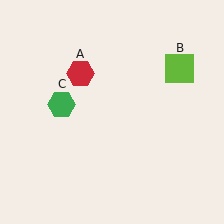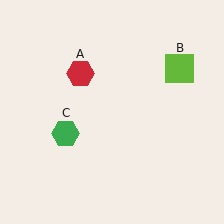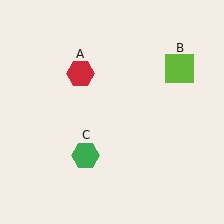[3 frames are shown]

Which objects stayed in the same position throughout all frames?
Red hexagon (object A) and lime square (object B) remained stationary.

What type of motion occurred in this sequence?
The green hexagon (object C) rotated counterclockwise around the center of the scene.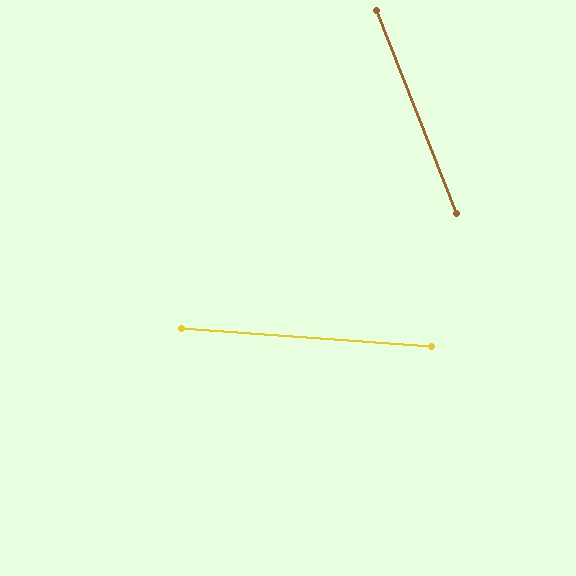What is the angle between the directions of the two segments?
Approximately 65 degrees.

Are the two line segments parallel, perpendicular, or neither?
Neither parallel nor perpendicular — they differ by about 65°.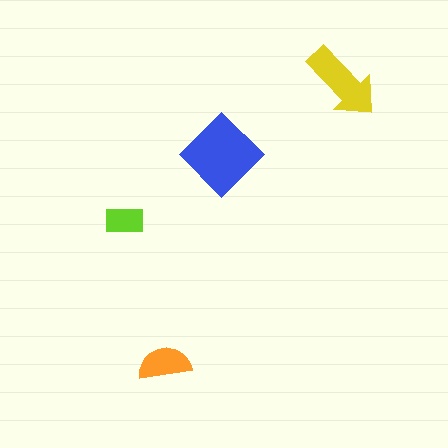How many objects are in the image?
There are 4 objects in the image.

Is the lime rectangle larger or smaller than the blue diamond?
Smaller.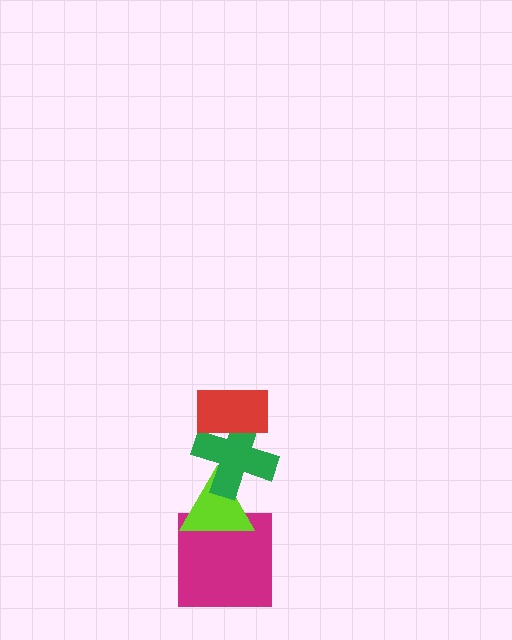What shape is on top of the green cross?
The red rectangle is on top of the green cross.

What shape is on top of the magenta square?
The lime triangle is on top of the magenta square.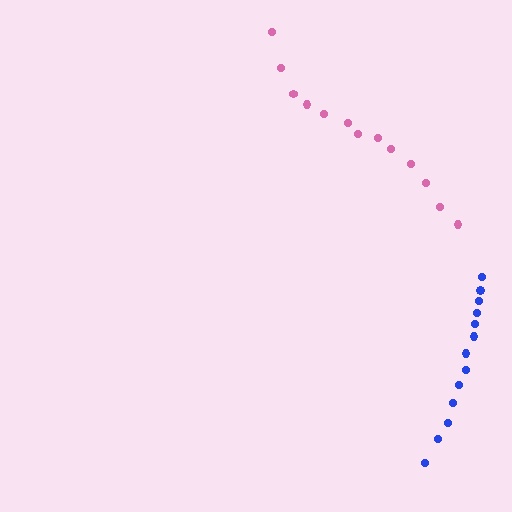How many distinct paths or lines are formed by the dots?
There are 2 distinct paths.